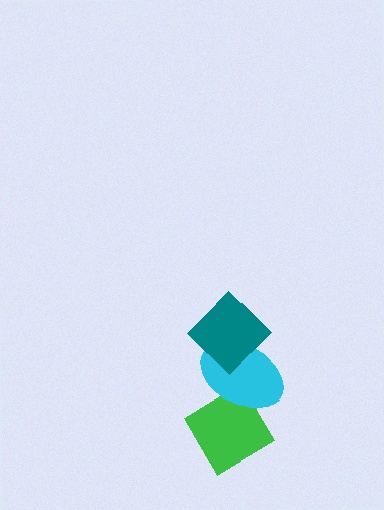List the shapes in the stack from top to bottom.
From top to bottom: the teal diamond, the cyan ellipse, the green diamond.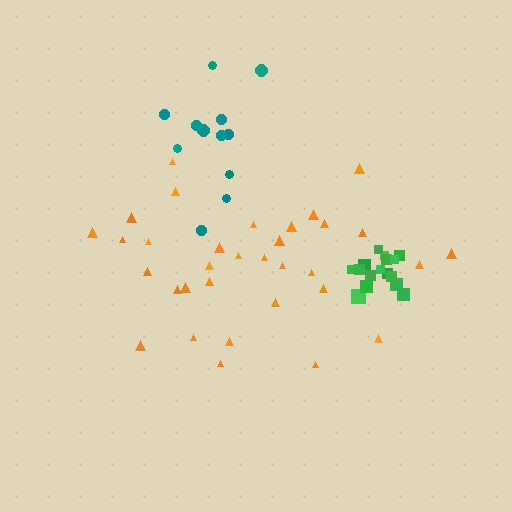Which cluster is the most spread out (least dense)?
Teal.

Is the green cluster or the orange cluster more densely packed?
Green.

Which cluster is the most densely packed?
Green.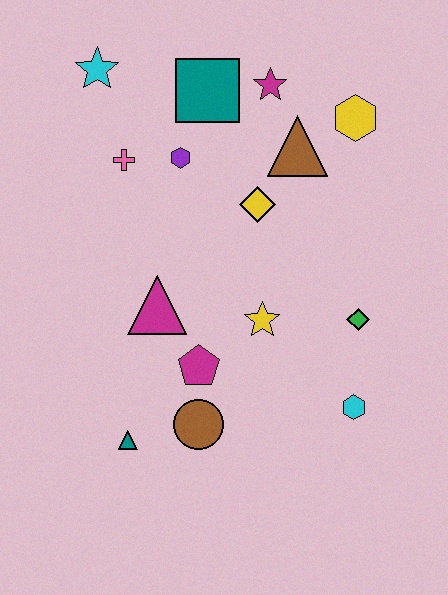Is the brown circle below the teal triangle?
No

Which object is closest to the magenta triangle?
The magenta pentagon is closest to the magenta triangle.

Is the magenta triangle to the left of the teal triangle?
No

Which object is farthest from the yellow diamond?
The teal triangle is farthest from the yellow diamond.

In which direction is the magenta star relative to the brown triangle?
The magenta star is above the brown triangle.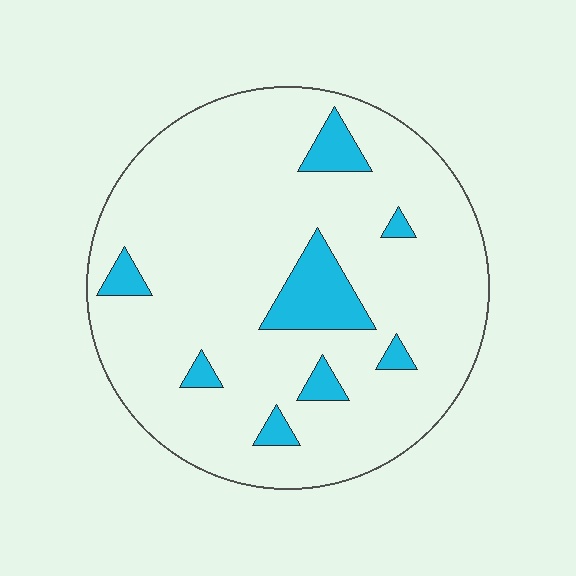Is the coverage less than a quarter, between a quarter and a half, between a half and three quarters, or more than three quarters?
Less than a quarter.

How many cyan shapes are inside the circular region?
8.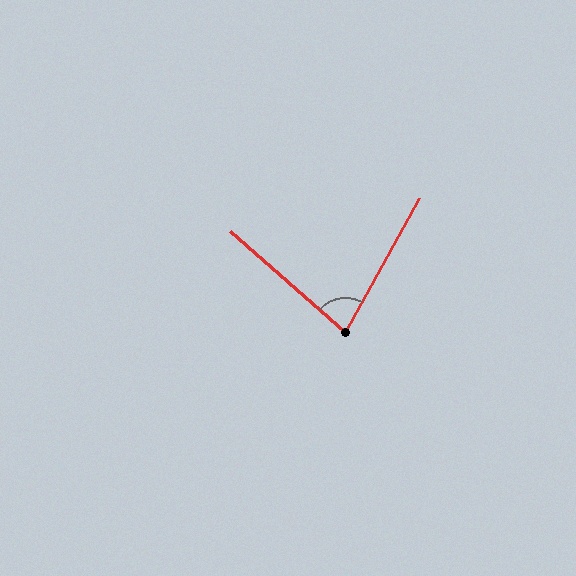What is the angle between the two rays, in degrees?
Approximately 78 degrees.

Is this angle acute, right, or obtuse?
It is acute.